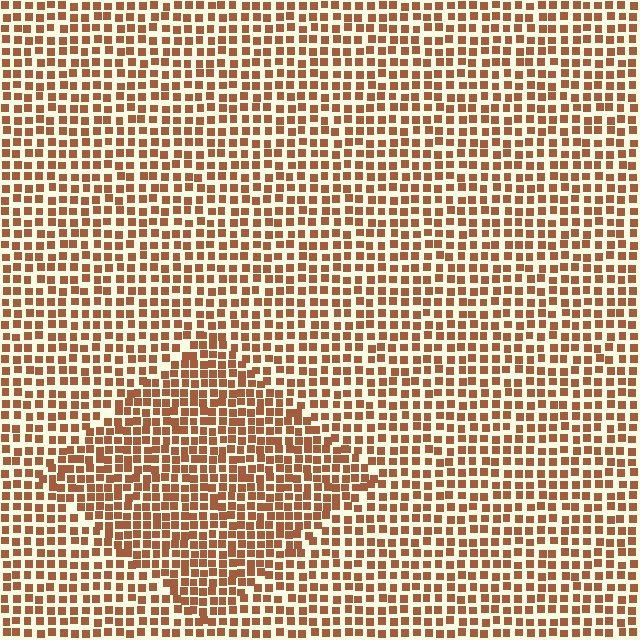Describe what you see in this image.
The image contains small brown elements arranged at two different densities. A diamond-shaped region is visible where the elements are more densely packed than the surrounding area.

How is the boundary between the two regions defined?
The boundary is defined by a change in element density (approximately 1.5x ratio). All elements are the same color, size, and shape.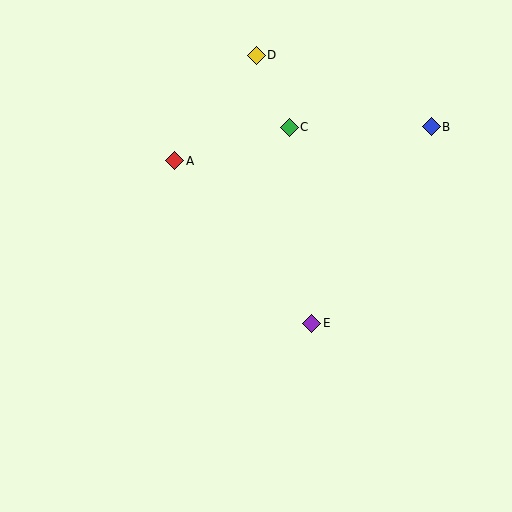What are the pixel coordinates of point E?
Point E is at (312, 323).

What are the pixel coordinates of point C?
Point C is at (289, 127).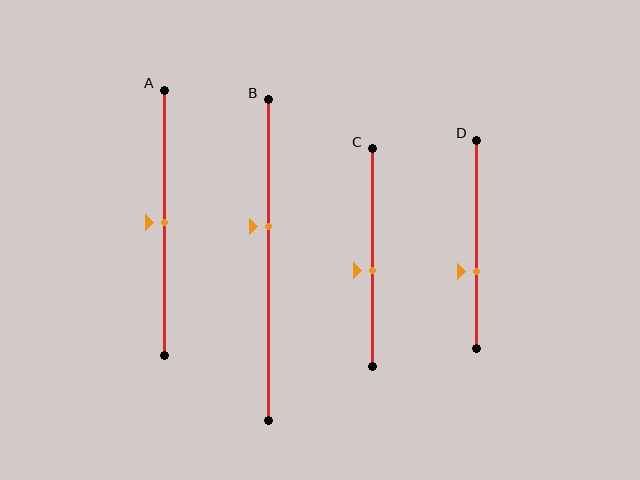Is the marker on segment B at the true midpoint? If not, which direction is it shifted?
No, the marker on segment B is shifted upward by about 10% of the segment length.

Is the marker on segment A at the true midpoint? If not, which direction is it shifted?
Yes, the marker on segment A is at the true midpoint.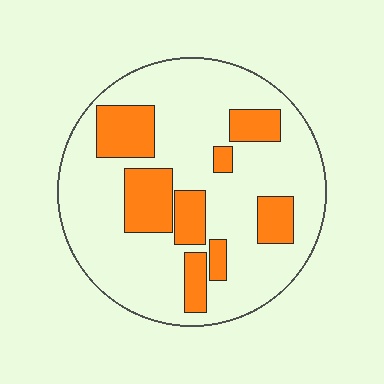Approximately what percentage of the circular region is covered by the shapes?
Approximately 25%.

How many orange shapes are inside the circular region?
8.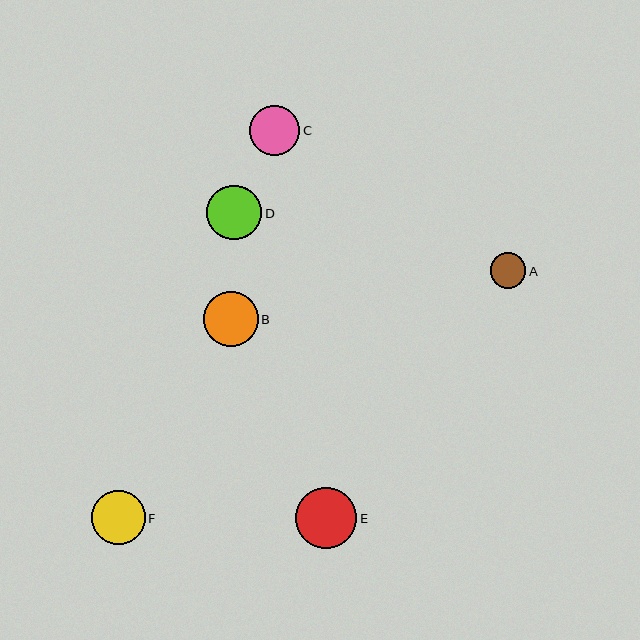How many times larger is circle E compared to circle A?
Circle E is approximately 1.7 times the size of circle A.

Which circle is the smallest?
Circle A is the smallest with a size of approximately 35 pixels.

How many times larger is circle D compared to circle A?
Circle D is approximately 1.5 times the size of circle A.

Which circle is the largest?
Circle E is the largest with a size of approximately 61 pixels.